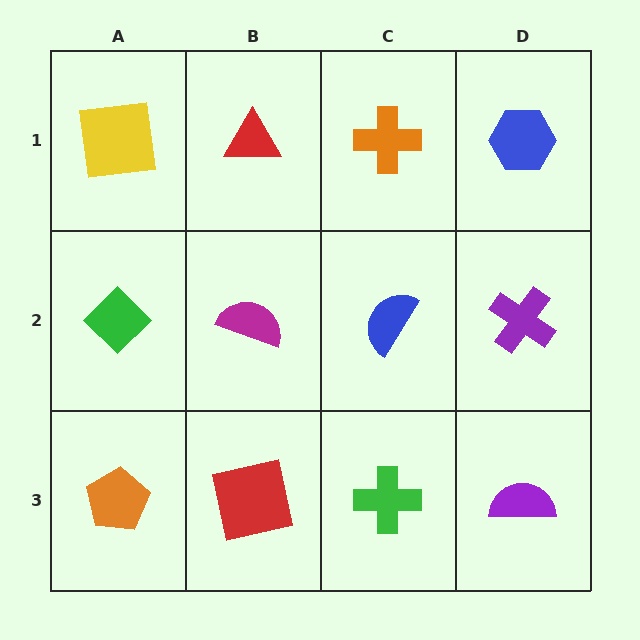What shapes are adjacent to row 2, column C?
An orange cross (row 1, column C), a green cross (row 3, column C), a magenta semicircle (row 2, column B), a purple cross (row 2, column D).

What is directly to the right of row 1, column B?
An orange cross.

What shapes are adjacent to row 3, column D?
A purple cross (row 2, column D), a green cross (row 3, column C).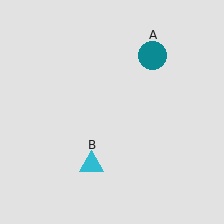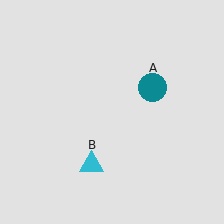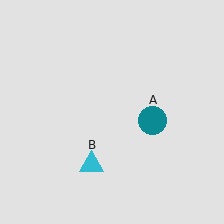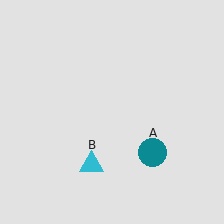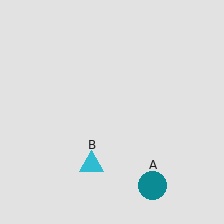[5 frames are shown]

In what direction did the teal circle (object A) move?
The teal circle (object A) moved down.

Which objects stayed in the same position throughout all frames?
Cyan triangle (object B) remained stationary.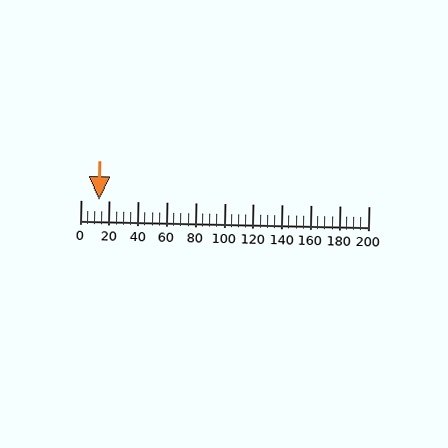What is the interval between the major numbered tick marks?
The major tick marks are spaced 20 units apart.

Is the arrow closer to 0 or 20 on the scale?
The arrow is closer to 20.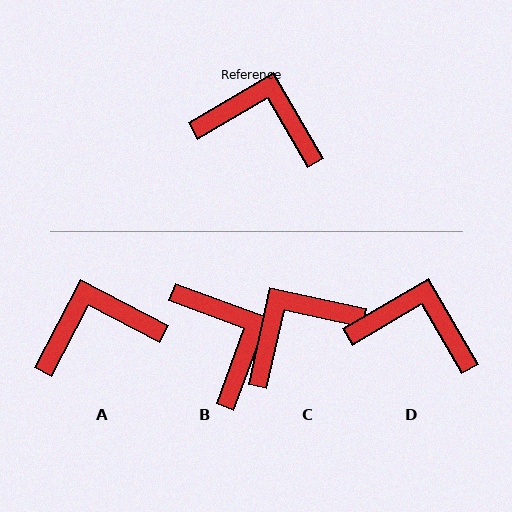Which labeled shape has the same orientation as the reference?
D.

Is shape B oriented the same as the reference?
No, it is off by about 50 degrees.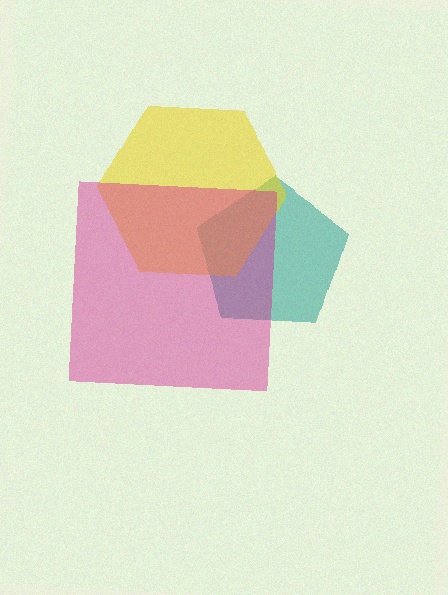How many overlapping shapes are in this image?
There are 3 overlapping shapes in the image.